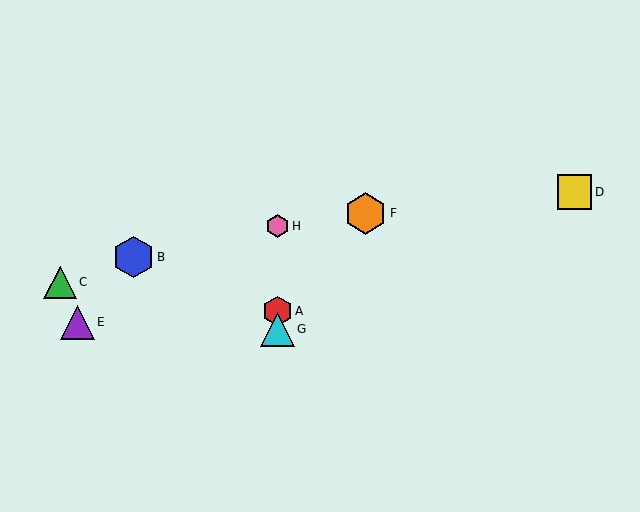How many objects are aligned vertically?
3 objects (A, G, H) are aligned vertically.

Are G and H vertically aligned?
Yes, both are at x≈277.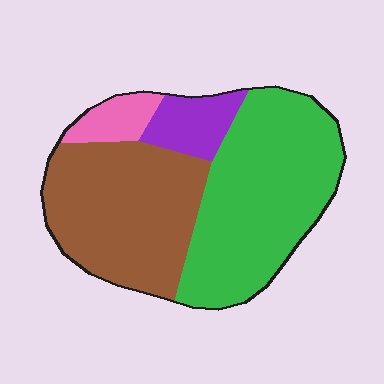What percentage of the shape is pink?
Pink covers 7% of the shape.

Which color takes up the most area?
Green, at roughly 45%.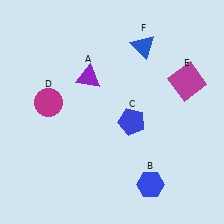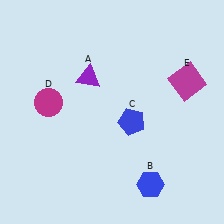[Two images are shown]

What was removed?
The blue triangle (F) was removed in Image 2.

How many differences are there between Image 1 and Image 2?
There is 1 difference between the two images.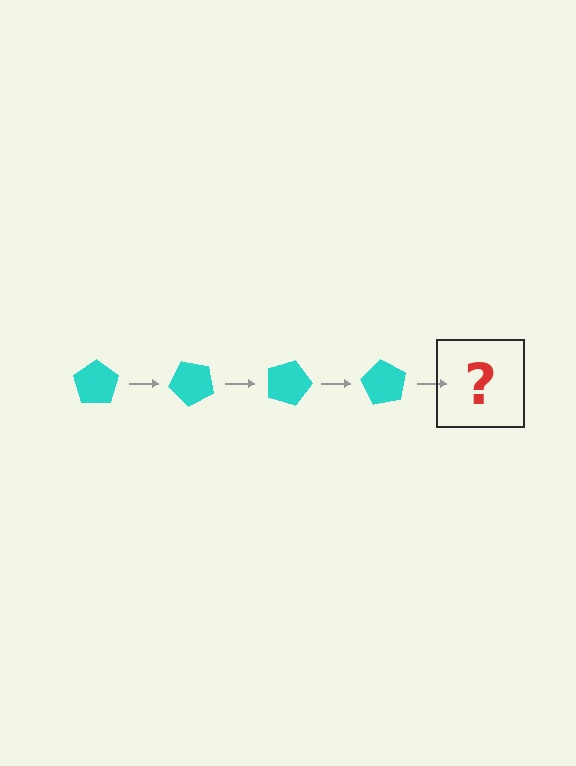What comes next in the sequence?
The next element should be a cyan pentagon rotated 180 degrees.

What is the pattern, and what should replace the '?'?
The pattern is that the pentagon rotates 45 degrees each step. The '?' should be a cyan pentagon rotated 180 degrees.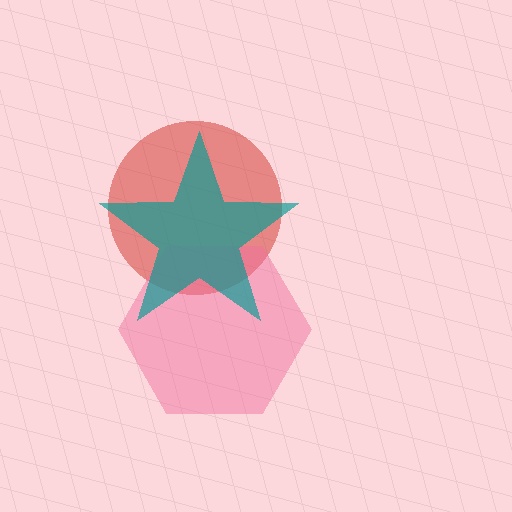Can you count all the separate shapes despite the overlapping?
Yes, there are 3 separate shapes.